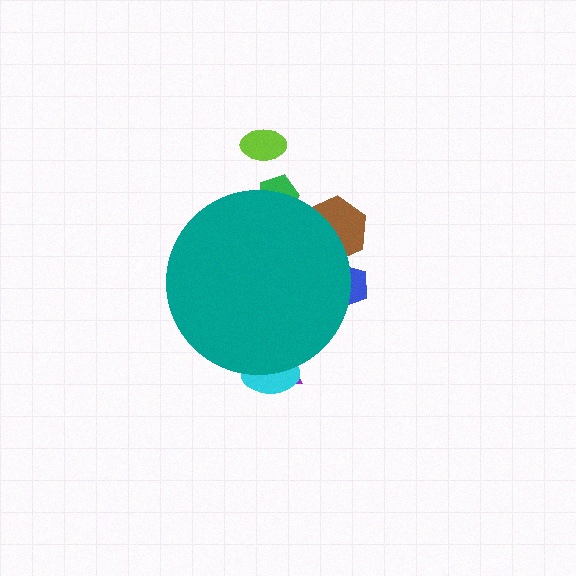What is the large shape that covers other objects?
A teal circle.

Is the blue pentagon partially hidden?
Yes, the blue pentagon is partially hidden behind the teal circle.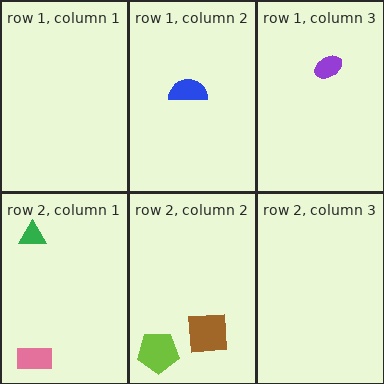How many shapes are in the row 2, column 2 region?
2.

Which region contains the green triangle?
The row 2, column 1 region.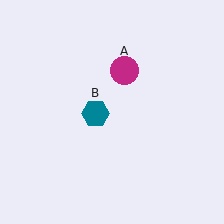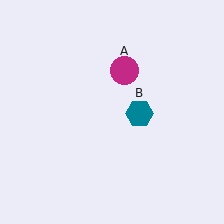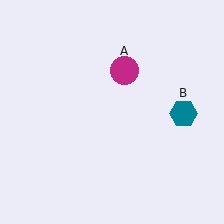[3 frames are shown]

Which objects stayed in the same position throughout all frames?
Magenta circle (object A) remained stationary.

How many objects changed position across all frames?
1 object changed position: teal hexagon (object B).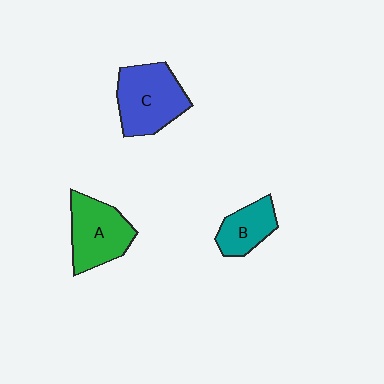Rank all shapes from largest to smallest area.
From largest to smallest: C (blue), A (green), B (teal).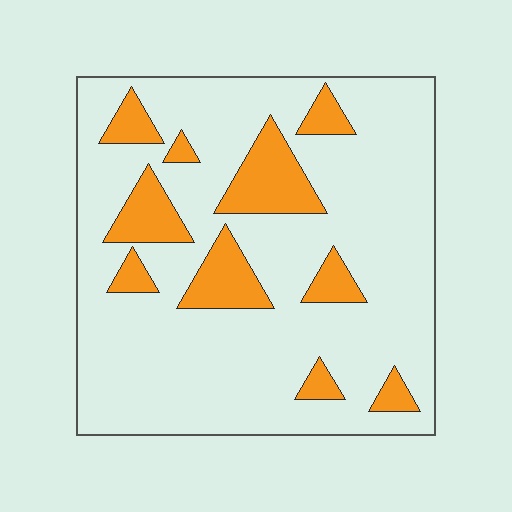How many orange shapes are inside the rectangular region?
10.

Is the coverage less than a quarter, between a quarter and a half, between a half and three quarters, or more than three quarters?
Less than a quarter.